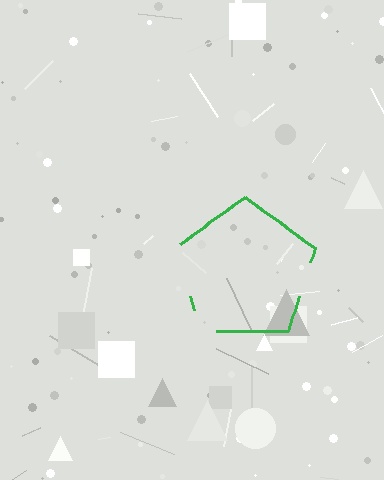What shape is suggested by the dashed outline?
The dashed outline suggests a pentagon.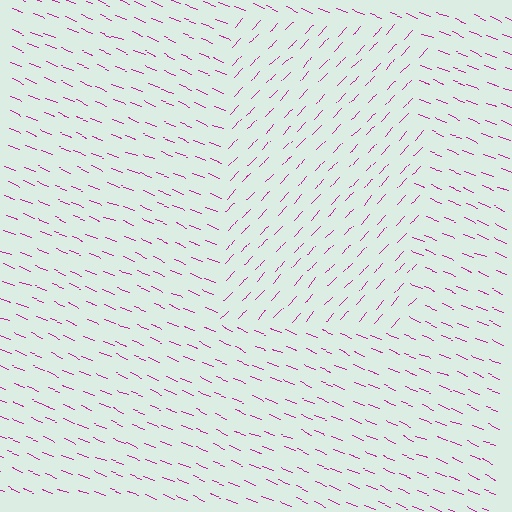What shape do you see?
I see a rectangle.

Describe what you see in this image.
The image is filled with small magenta line segments. A rectangle region in the image has lines oriented differently from the surrounding lines, creating a visible texture boundary.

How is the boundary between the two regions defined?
The boundary is defined purely by a change in line orientation (approximately 70 degrees difference). All lines are the same color and thickness.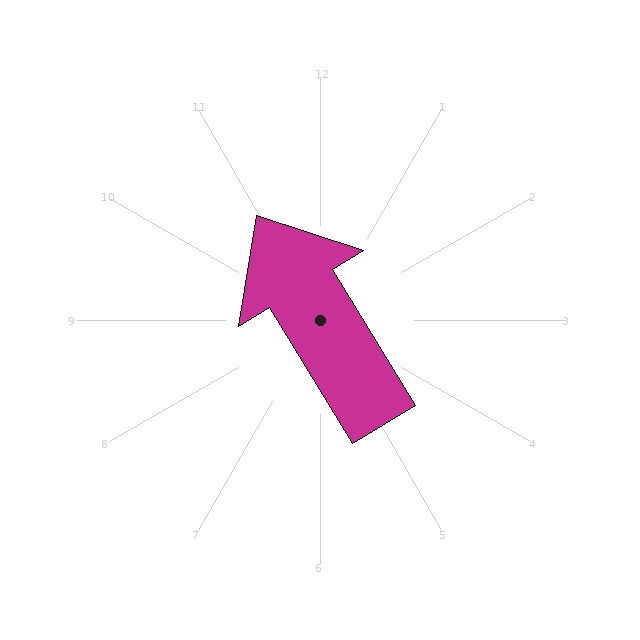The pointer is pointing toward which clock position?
Roughly 11 o'clock.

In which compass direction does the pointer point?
Northwest.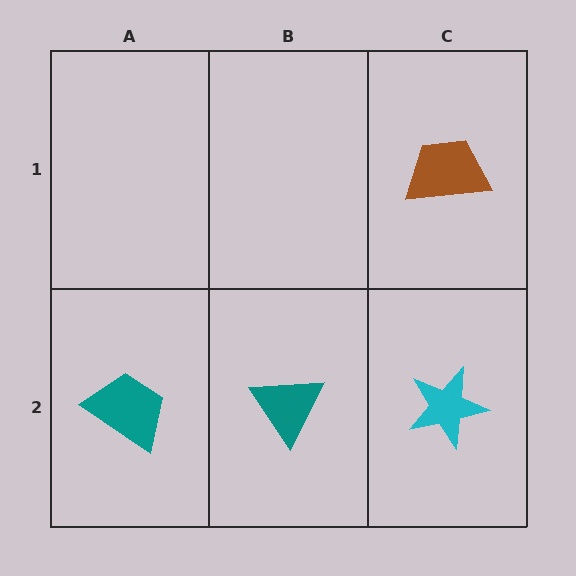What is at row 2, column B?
A teal triangle.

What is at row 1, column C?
A brown trapezoid.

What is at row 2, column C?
A cyan star.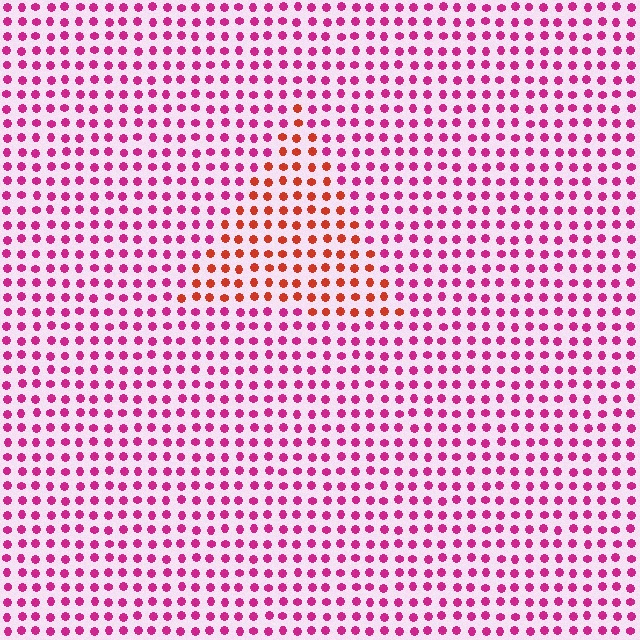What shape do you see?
I see a triangle.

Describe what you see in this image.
The image is filled with small magenta elements in a uniform arrangement. A triangle-shaped region is visible where the elements are tinted to a slightly different hue, forming a subtle color boundary.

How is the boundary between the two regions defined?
The boundary is defined purely by a slight shift in hue (about 44 degrees). Spacing, size, and orientation are identical on both sides.